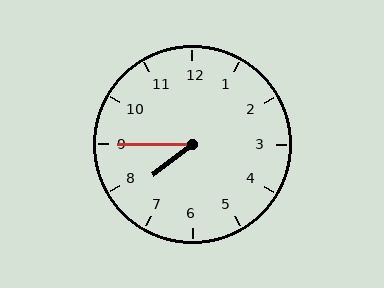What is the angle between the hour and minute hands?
Approximately 38 degrees.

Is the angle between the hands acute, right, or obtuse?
It is acute.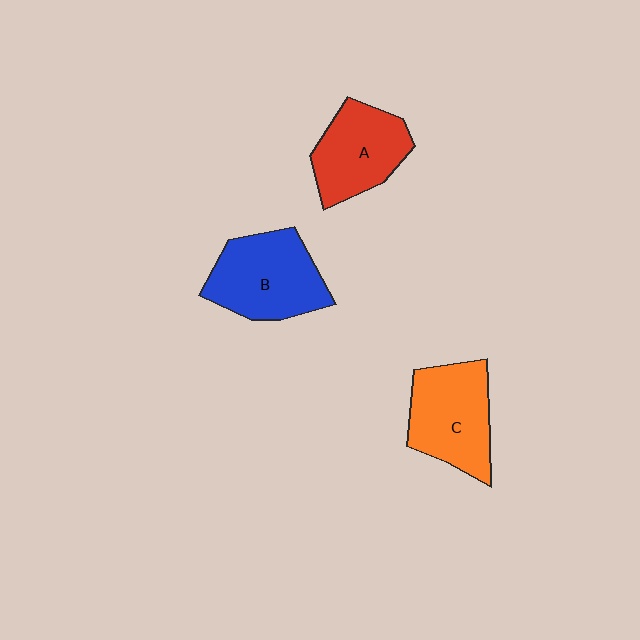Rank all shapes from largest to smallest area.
From largest to smallest: B (blue), C (orange), A (red).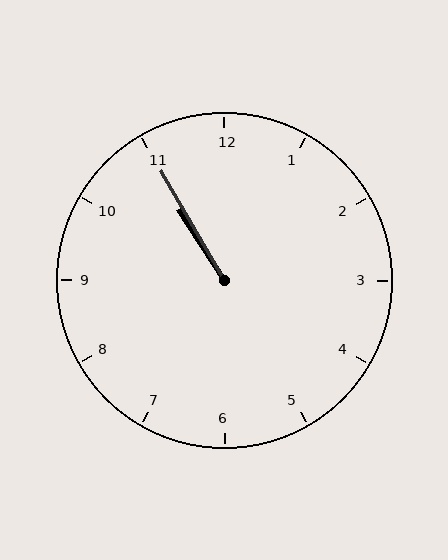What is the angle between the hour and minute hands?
Approximately 2 degrees.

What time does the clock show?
10:55.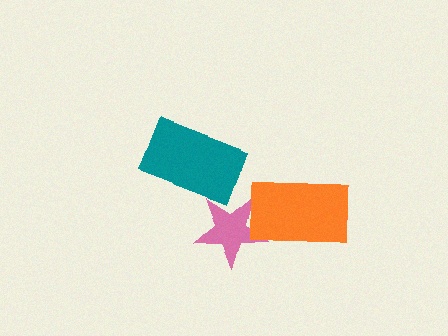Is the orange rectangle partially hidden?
No, no other shape covers it.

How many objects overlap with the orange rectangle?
1 object overlaps with the orange rectangle.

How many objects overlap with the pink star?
1 object overlaps with the pink star.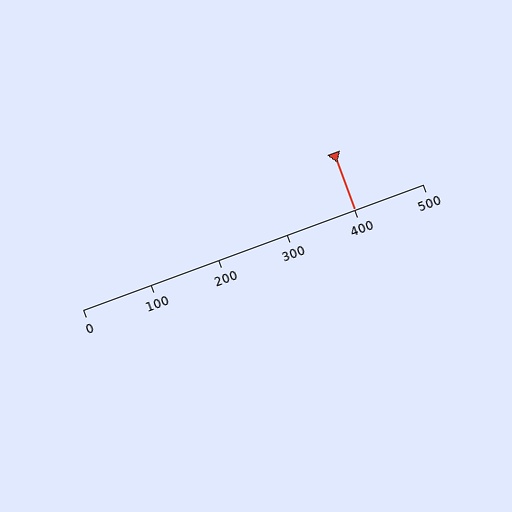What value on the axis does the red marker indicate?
The marker indicates approximately 400.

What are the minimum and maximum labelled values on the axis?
The axis runs from 0 to 500.